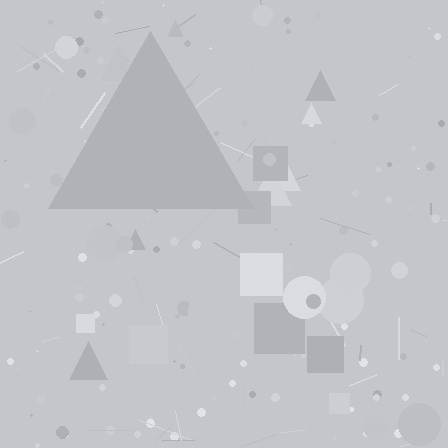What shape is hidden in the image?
A triangle is hidden in the image.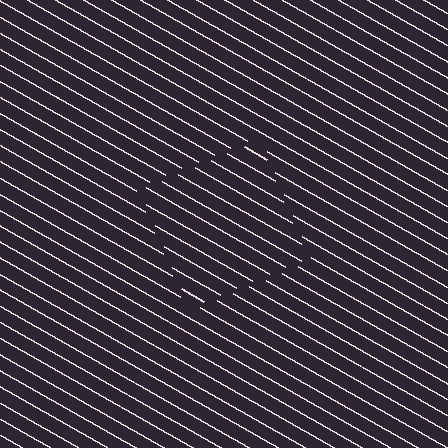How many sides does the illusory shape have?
4 sides — the line-ends trace a square.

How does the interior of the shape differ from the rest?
The interior of the shape contains the same grating, shifted by half a period — the contour is defined by the phase discontinuity where line-ends from the inner and outer gratings abut.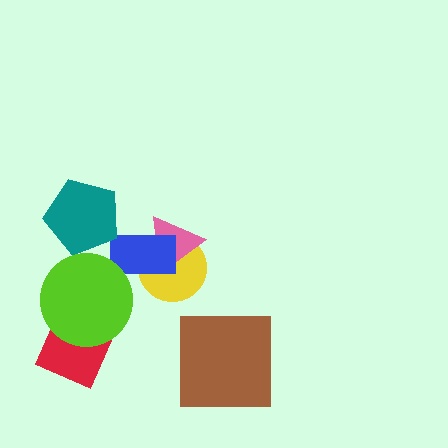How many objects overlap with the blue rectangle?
2 objects overlap with the blue rectangle.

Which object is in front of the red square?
The lime circle is in front of the red square.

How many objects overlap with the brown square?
0 objects overlap with the brown square.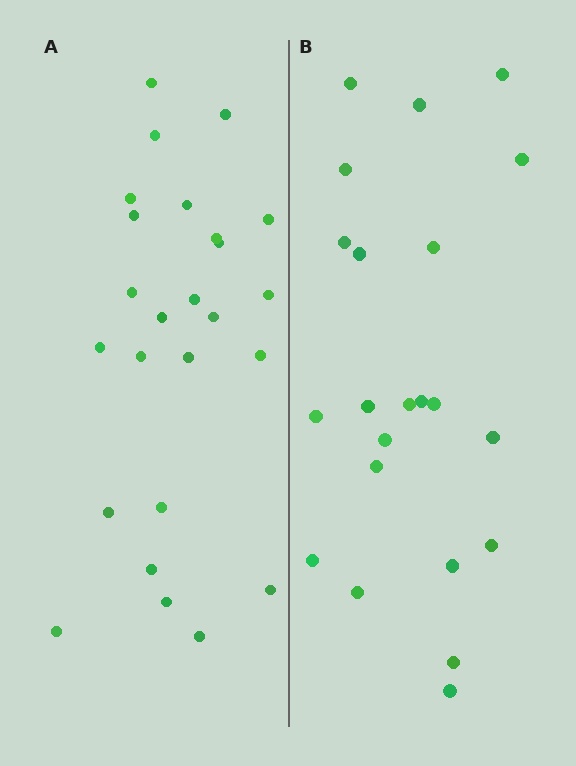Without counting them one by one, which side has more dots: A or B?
Region A (the left region) has more dots.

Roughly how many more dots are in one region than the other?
Region A has just a few more — roughly 2 or 3 more dots than region B.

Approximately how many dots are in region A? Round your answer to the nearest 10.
About 20 dots. (The exact count is 25, which rounds to 20.)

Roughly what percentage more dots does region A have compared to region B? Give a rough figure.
About 15% more.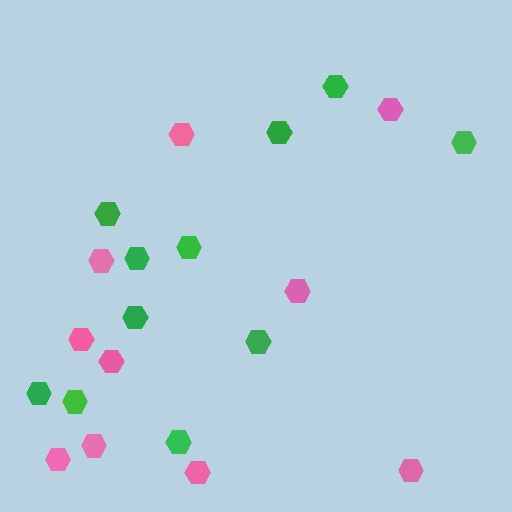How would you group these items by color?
There are 2 groups: one group of pink hexagons (10) and one group of green hexagons (11).